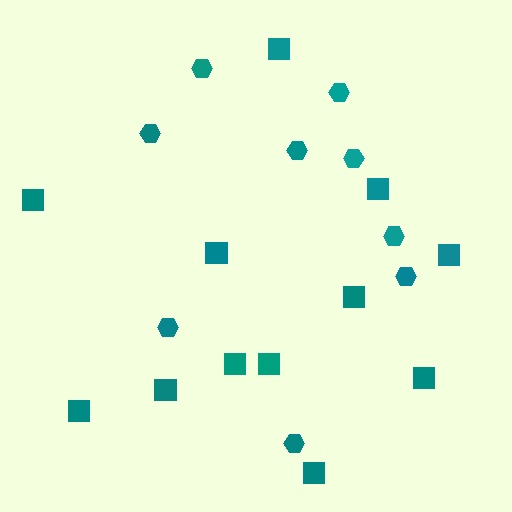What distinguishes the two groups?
There are 2 groups: one group of hexagons (9) and one group of squares (12).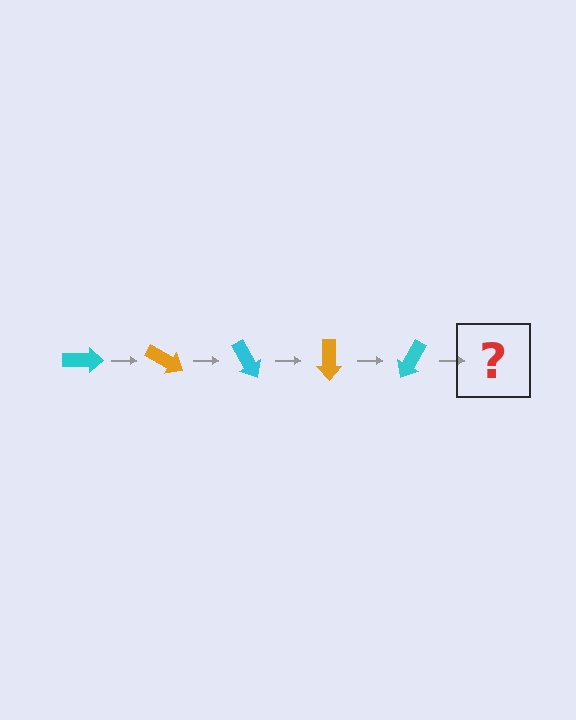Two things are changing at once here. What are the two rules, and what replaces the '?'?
The two rules are that it rotates 30 degrees each step and the color cycles through cyan and orange. The '?' should be an orange arrow, rotated 150 degrees from the start.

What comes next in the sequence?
The next element should be an orange arrow, rotated 150 degrees from the start.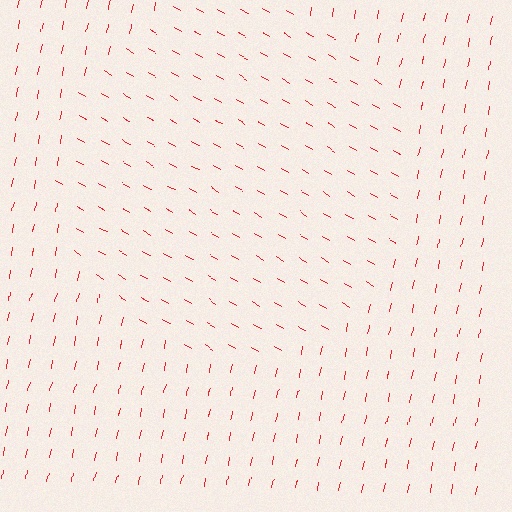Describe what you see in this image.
The image is filled with small red line segments. A circle region in the image has lines oriented differently from the surrounding lines, creating a visible texture boundary.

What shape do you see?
I see a circle.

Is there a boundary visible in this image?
Yes, there is a texture boundary formed by a change in line orientation.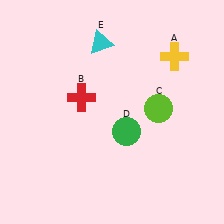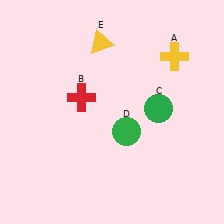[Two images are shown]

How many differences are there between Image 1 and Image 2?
There are 2 differences between the two images.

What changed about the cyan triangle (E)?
In Image 1, E is cyan. In Image 2, it changed to yellow.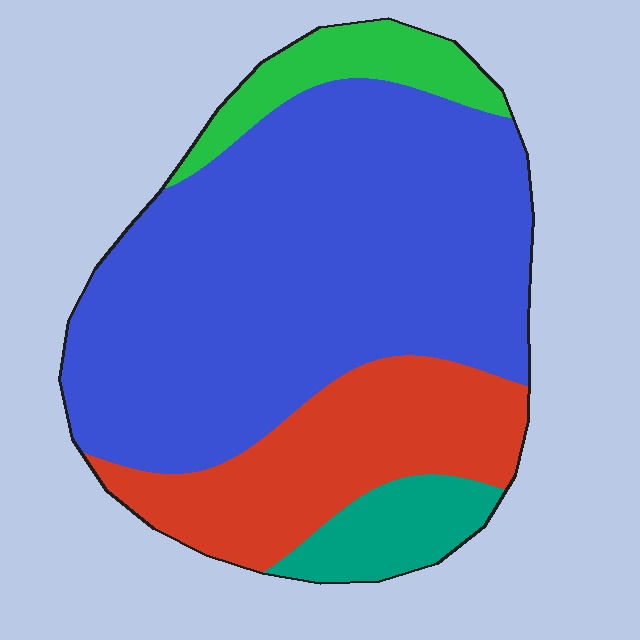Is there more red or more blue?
Blue.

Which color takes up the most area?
Blue, at roughly 60%.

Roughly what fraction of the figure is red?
Red takes up less than a quarter of the figure.